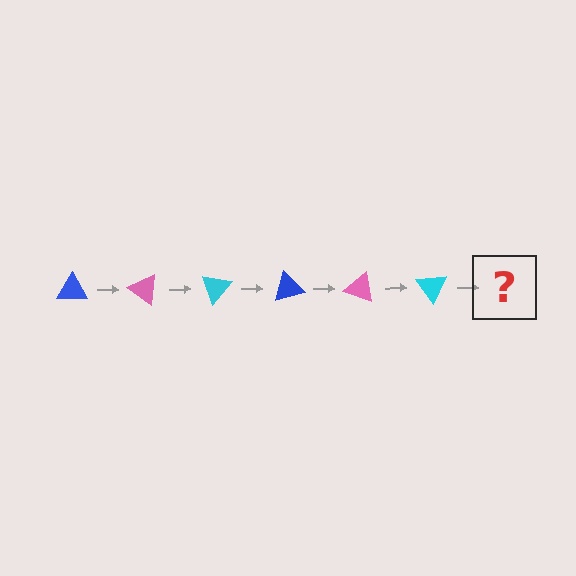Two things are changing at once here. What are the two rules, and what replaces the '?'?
The two rules are that it rotates 35 degrees each step and the color cycles through blue, pink, and cyan. The '?' should be a blue triangle, rotated 210 degrees from the start.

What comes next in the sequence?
The next element should be a blue triangle, rotated 210 degrees from the start.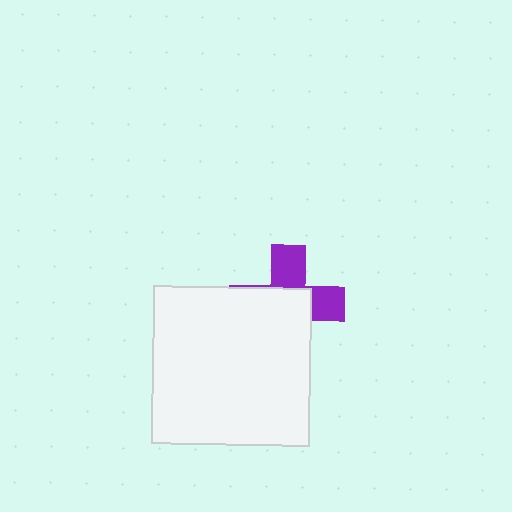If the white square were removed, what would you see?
You would see the complete purple cross.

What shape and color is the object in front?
The object in front is a white square.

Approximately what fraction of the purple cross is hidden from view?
Roughly 60% of the purple cross is hidden behind the white square.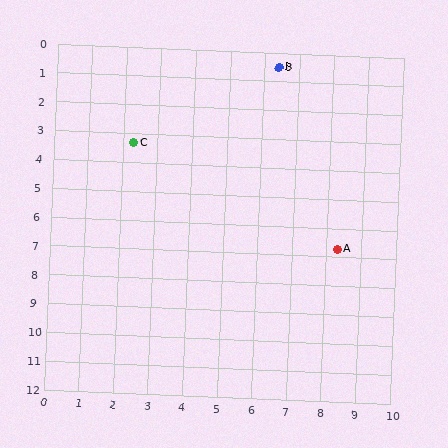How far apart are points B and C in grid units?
Points B and C are about 5.0 grid units apart.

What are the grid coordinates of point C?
Point C is at approximately (2.3, 3.3).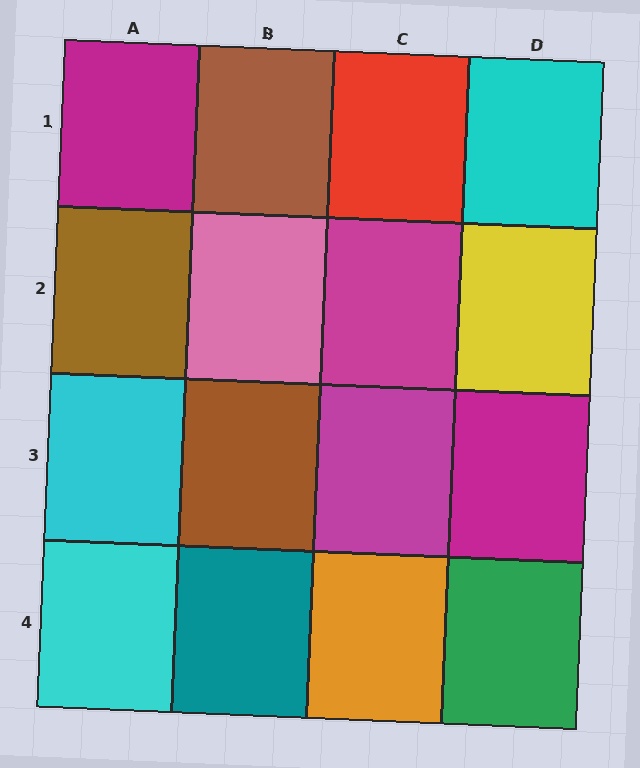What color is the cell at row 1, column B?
Brown.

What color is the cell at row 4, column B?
Teal.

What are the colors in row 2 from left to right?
Brown, pink, magenta, yellow.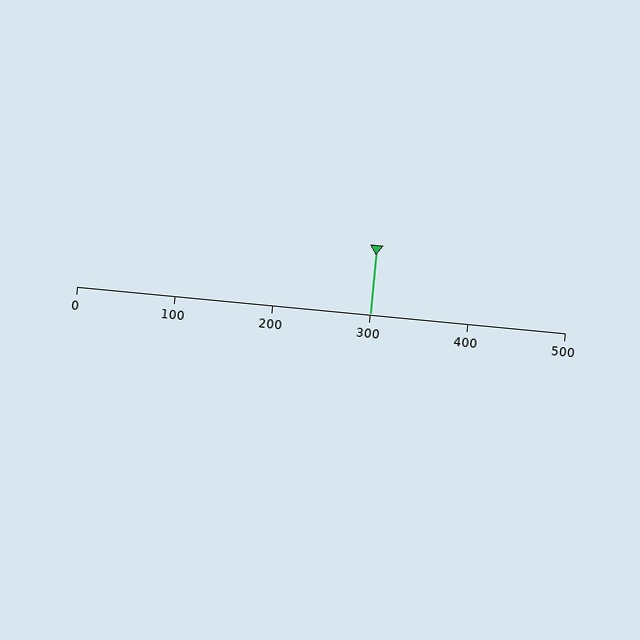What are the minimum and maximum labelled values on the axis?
The axis runs from 0 to 500.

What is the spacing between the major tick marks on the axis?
The major ticks are spaced 100 apart.